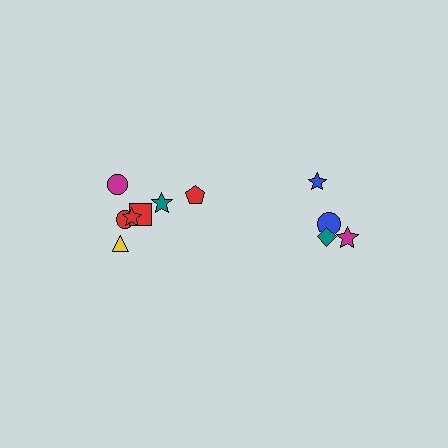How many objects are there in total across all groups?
There are 12 objects.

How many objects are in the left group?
There are 7 objects.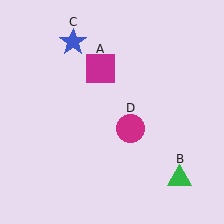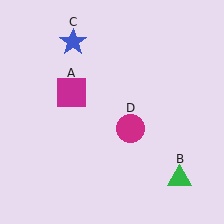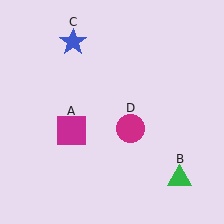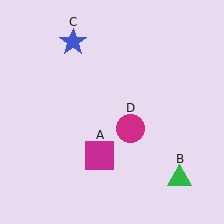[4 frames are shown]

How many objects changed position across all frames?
1 object changed position: magenta square (object A).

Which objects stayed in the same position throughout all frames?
Green triangle (object B) and blue star (object C) and magenta circle (object D) remained stationary.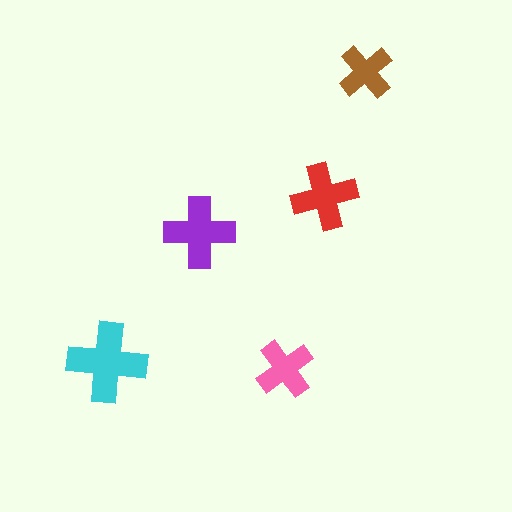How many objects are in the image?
There are 5 objects in the image.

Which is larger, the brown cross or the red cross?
The red one.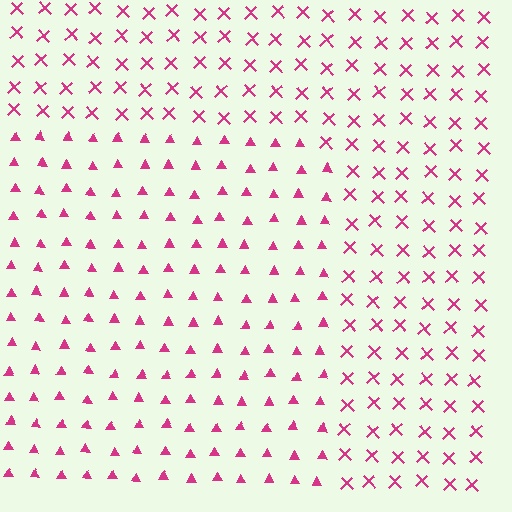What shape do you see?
I see a rectangle.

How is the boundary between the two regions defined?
The boundary is defined by a change in element shape: triangles inside vs. X marks outside. All elements share the same color and spacing.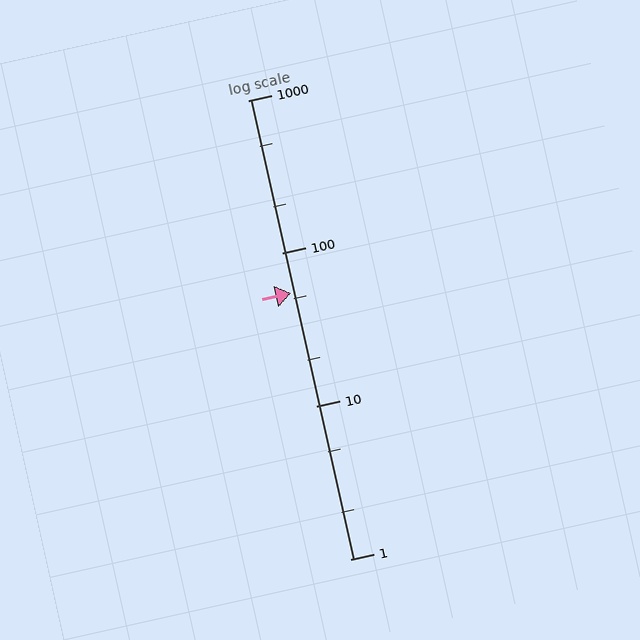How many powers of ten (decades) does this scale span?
The scale spans 3 decades, from 1 to 1000.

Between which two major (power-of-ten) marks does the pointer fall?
The pointer is between 10 and 100.